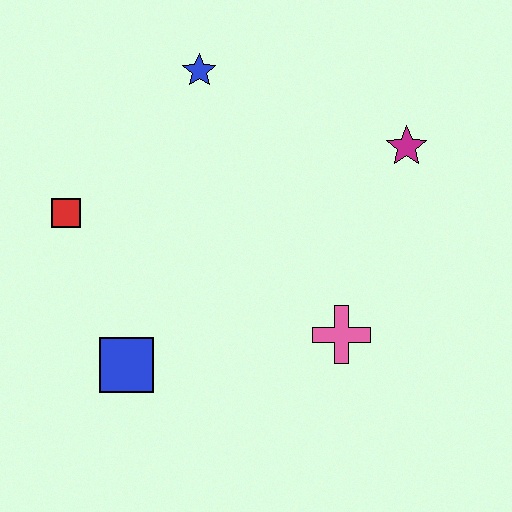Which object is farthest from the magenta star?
The blue square is farthest from the magenta star.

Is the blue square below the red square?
Yes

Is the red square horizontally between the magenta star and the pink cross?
No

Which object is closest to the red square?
The blue square is closest to the red square.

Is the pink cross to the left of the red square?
No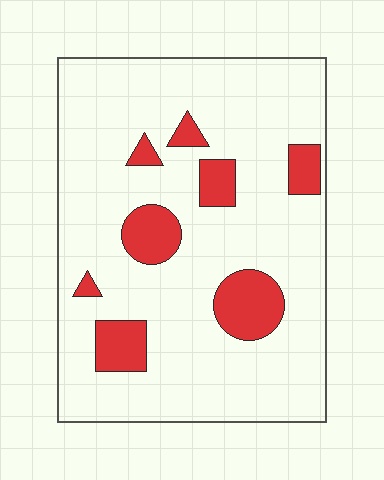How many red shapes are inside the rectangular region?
8.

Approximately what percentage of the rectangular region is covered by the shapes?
Approximately 15%.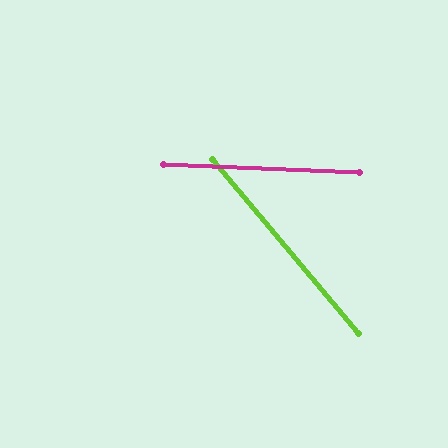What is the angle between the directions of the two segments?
Approximately 47 degrees.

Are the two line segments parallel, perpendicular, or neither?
Neither parallel nor perpendicular — they differ by about 47°.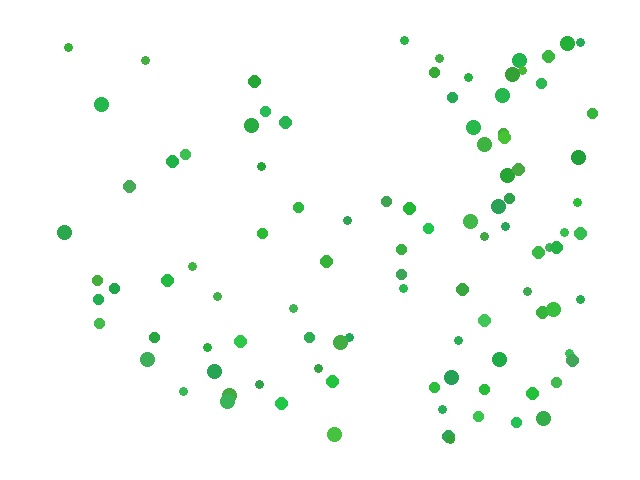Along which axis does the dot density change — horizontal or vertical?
Horizontal.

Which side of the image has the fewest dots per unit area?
The left.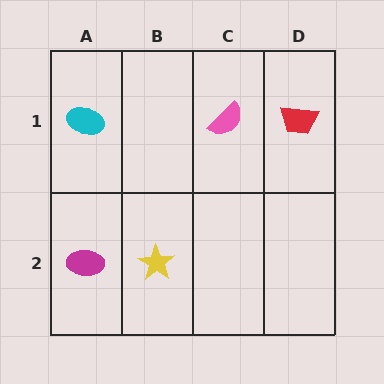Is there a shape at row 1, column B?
No, that cell is empty.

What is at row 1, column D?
A red trapezoid.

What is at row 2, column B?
A yellow star.